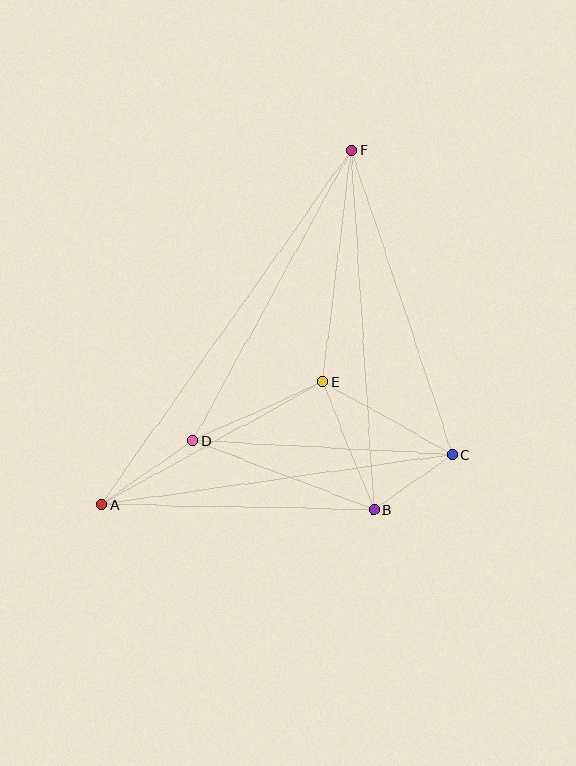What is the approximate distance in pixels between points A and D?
The distance between A and D is approximately 112 pixels.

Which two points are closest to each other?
Points B and C are closest to each other.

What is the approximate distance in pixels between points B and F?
The distance between B and F is approximately 361 pixels.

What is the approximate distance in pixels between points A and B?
The distance between A and B is approximately 273 pixels.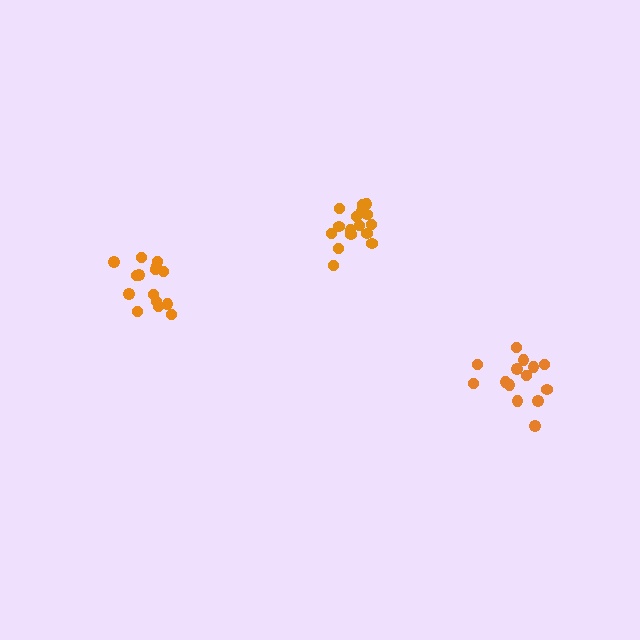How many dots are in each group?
Group 1: 14 dots, Group 2: 15 dots, Group 3: 16 dots (45 total).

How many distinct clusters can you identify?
There are 3 distinct clusters.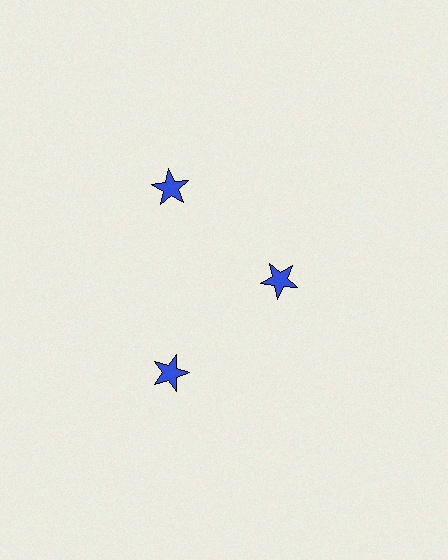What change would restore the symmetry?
The symmetry would be restored by moving it outward, back onto the ring so that all 3 stars sit at equal angles and equal distance from the center.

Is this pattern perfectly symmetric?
No. The 3 blue stars are arranged in a ring, but one element near the 3 o'clock position is pulled inward toward the center, breaking the 3-fold rotational symmetry.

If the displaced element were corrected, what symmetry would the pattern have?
It would have 3-fold rotational symmetry — the pattern would map onto itself every 120 degrees.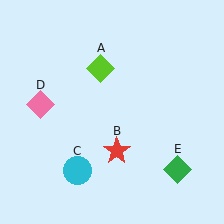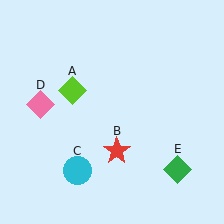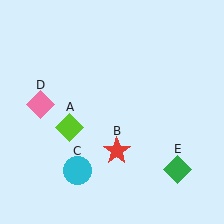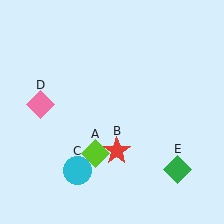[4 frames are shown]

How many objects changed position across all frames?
1 object changed position: lime diamond (object A).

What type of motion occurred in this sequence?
The lime diamond (object A) rotated counterclockwise around the center of the scene.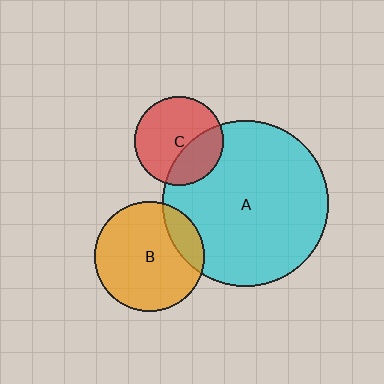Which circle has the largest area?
Circle A (cyan).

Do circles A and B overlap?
Yes.